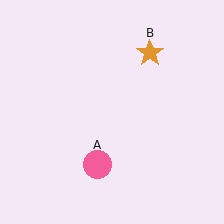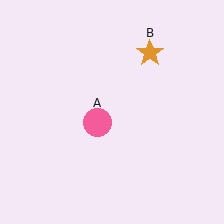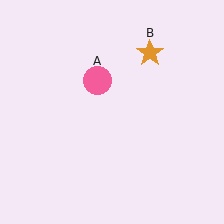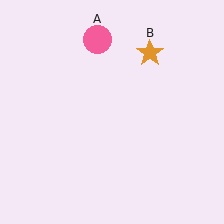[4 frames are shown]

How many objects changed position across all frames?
1 object changed position: pink circle (object A).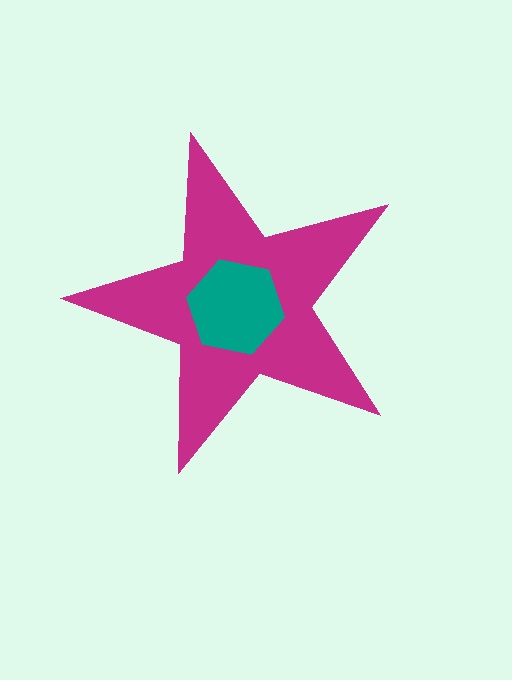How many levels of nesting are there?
2.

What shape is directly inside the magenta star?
The teal hexagon.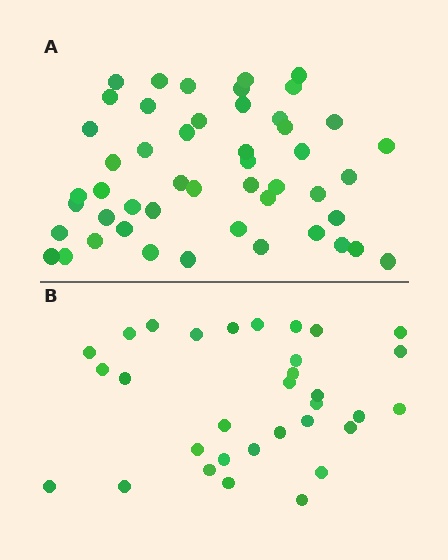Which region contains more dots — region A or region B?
Region A (the top region) has more dots.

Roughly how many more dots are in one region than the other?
Region A has approximately 15 more dots than region B.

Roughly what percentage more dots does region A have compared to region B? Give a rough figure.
About 55% more.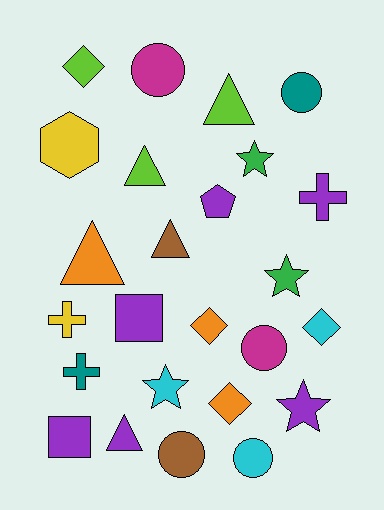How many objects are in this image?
There are 25 objects.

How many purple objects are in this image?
There are 6 purple objects.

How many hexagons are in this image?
There is 1 hexagon.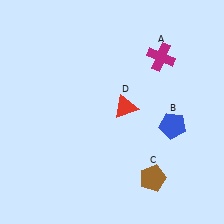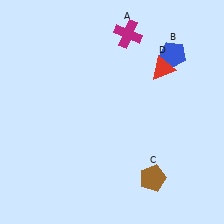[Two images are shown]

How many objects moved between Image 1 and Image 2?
3 objects moved between the two images.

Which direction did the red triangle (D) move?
The red triangle (D) moved up.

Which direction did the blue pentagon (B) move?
The blue pentagon (B) moved up.